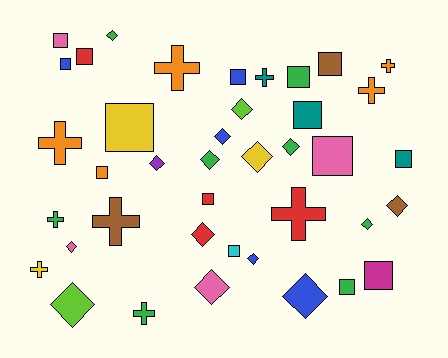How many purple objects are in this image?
There is 1 purple object.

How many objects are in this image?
There are 40 objects.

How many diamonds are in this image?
There are 15 diamonds.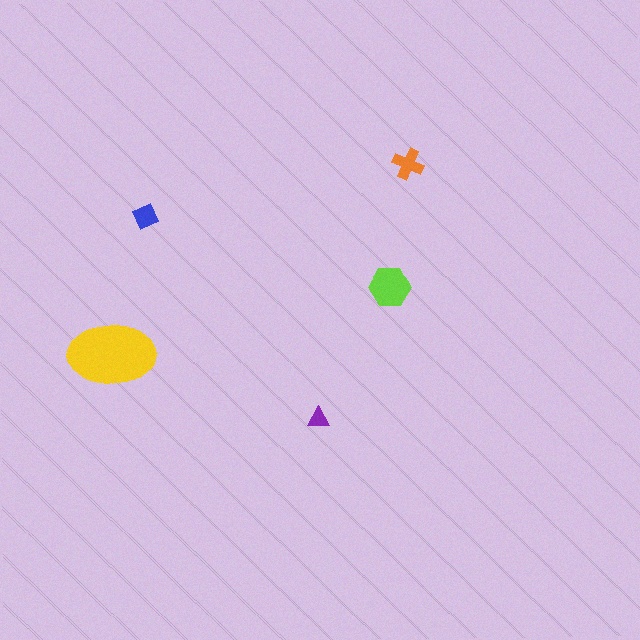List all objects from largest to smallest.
The yellow ellipse, the lime hexagon, the orange cross, the blue diamond, the purple triangle.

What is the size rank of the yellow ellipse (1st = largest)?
1st.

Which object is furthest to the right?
The orange cross is rightmost.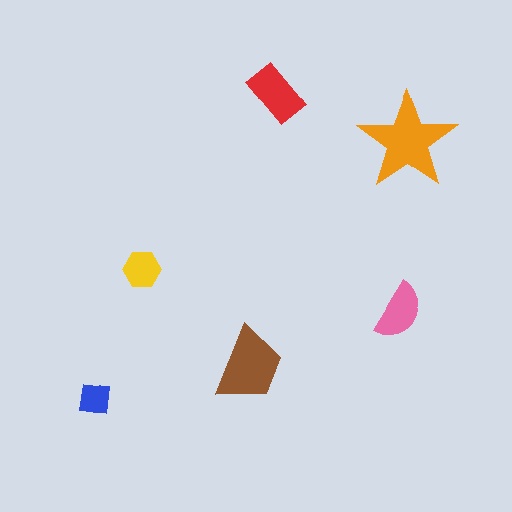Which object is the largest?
The orange star.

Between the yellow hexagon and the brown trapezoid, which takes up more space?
The brown trapezoid.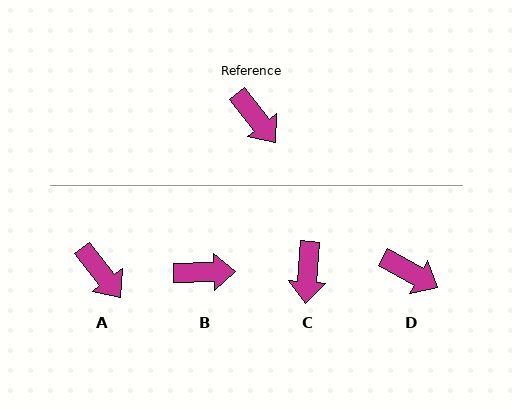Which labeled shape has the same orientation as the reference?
A.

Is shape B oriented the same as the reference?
No, it is off by about 53 degrees.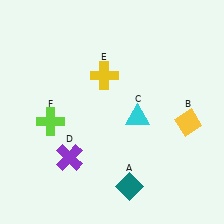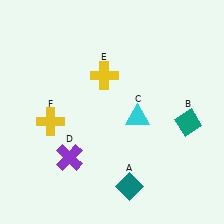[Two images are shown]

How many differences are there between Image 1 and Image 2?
There are 2 differences between the two images.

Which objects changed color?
B changed from yellow to teal. F changed from lime to yellow.